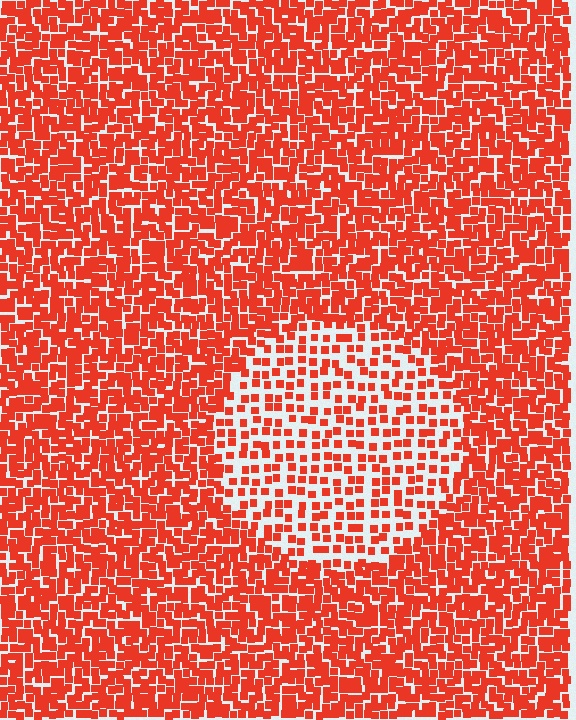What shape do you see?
I see a circle.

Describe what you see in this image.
The image contains small red elements arranged at two different densities. A circle-shaped region is visible where the elements are less densely packed than the surrounding area.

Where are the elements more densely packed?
The elements are more densely packed outside the circle boundary.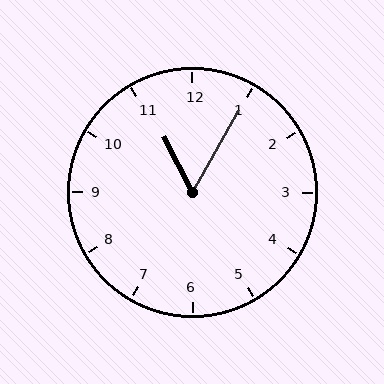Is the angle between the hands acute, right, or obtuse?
It is acute.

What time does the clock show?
11:05.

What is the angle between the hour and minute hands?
Approximately 58 degrees.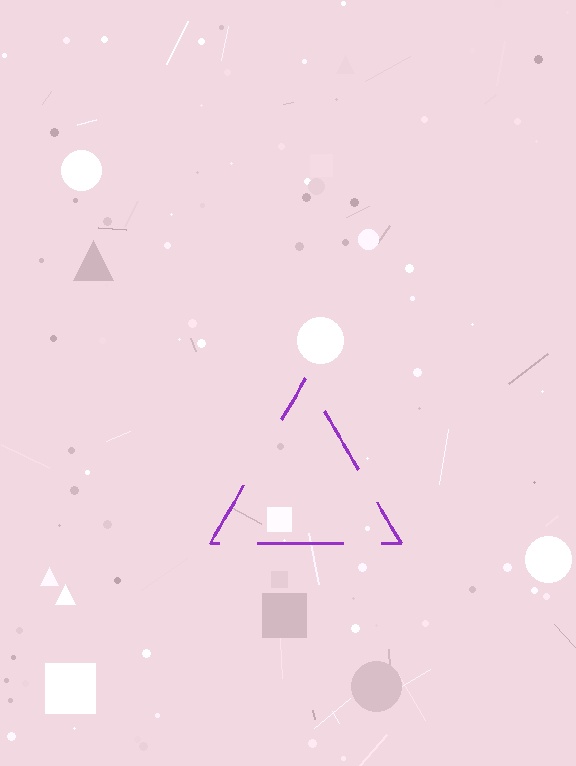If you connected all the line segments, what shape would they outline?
They would outline a triangle.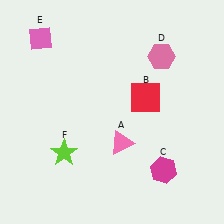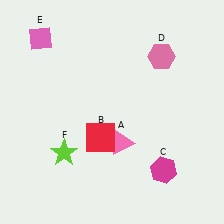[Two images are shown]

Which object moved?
The red square (B) moved left.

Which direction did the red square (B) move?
The red square (B) moved left.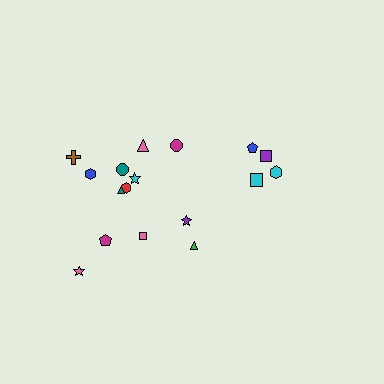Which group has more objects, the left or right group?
The left group.